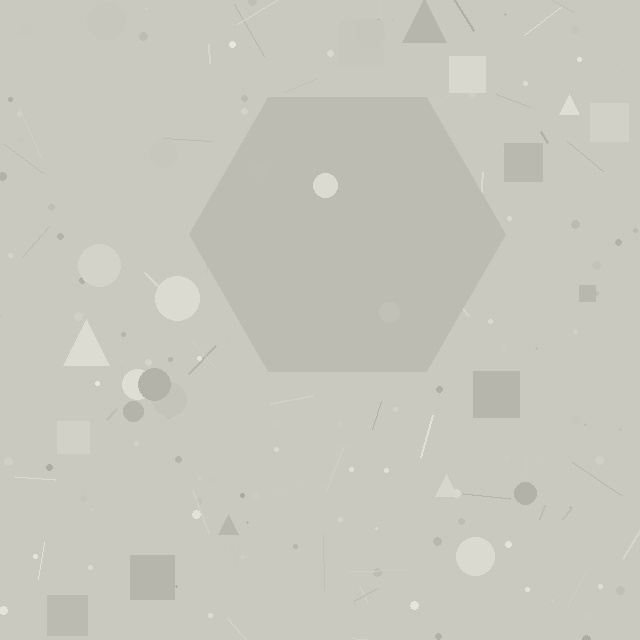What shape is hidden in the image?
A hexagon is hidden in the image.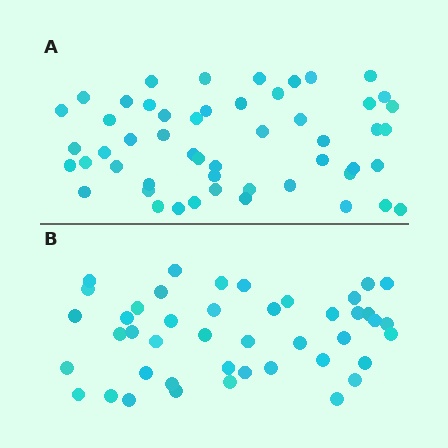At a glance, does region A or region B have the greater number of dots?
Region A (the top region) has more dots.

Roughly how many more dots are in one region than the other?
Region A has roughly 8 or so more dots than region B.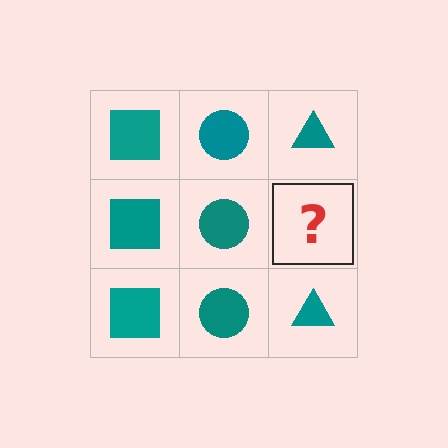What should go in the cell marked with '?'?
The missing cell should contain a teal triangle.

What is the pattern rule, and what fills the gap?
The rule is that each column has a consistent shape. The gap should be filled with a teal triangle.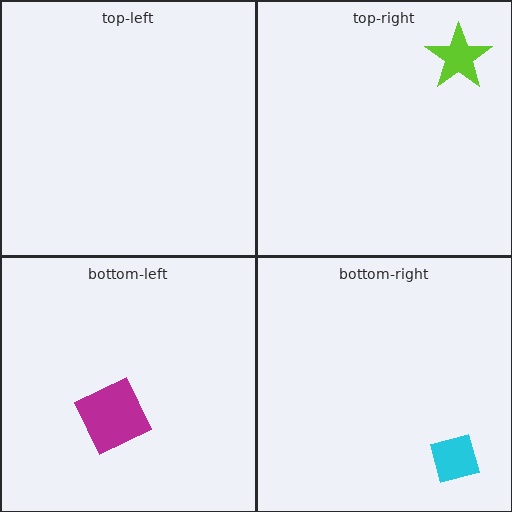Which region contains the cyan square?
The bottom-right region.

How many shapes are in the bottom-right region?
1.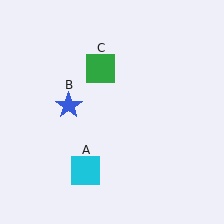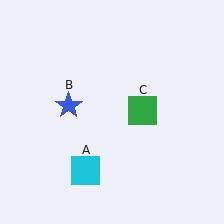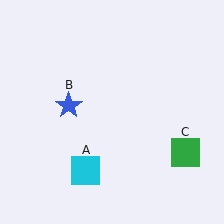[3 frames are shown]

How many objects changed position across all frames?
1 object changed position: green square (object C).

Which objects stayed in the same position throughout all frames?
Cyan square (object A) and blue star (object B) remained stationary.